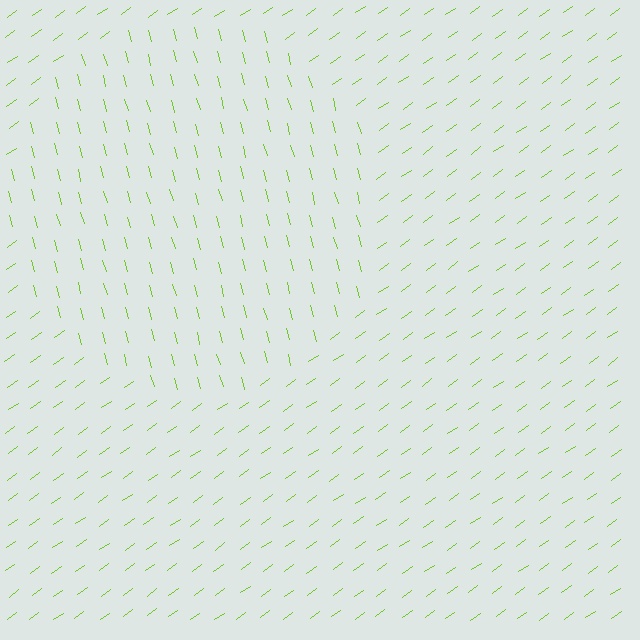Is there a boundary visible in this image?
Yes, there is a texture boundary formed by a change in line orientation.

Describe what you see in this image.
The image is filled with small lime line segments. A circle region in the image has lines oriented differently from the surrounding lines, creating a visible texture boundary.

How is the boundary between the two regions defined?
The boundary is defined purely by a change in line orientation (approximately 70 degrees difference). All lines are the same color and thickness.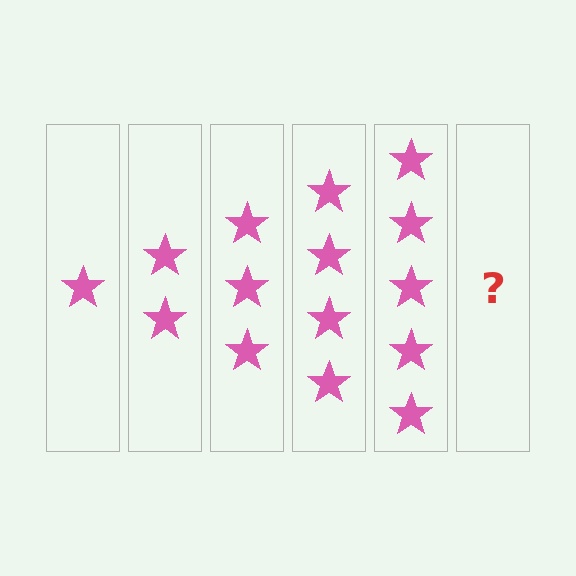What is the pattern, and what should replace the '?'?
The pattern is that each step adds one more star. The '?' should be 6 stars.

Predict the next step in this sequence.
The next step is 6 stars.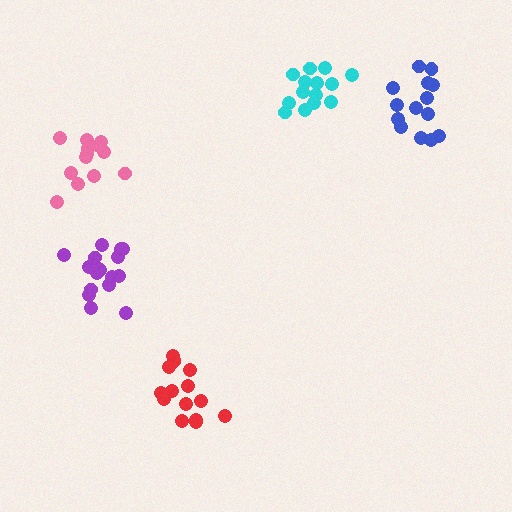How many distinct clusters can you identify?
There are 5 distinct clusters.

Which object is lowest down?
The red cluster is bottommost.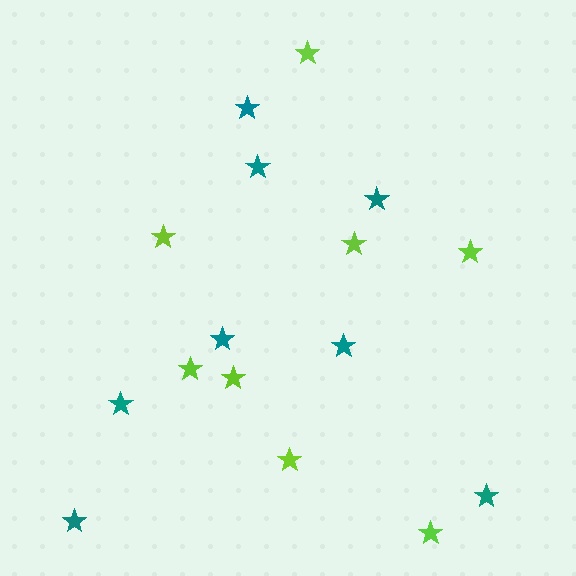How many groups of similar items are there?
There are 2 groups: one group of teal stars (8) and one group of lime stars (8).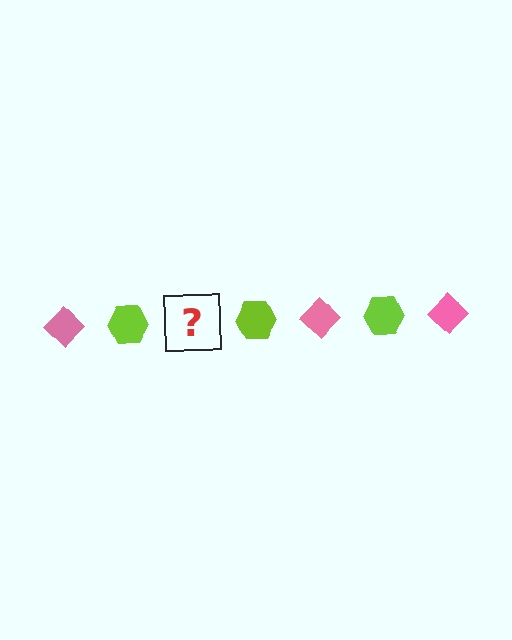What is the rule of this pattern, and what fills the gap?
The rule is that the pattern alternates between pink diamond and lime hexagon. The gap should be filled with a pink diamond.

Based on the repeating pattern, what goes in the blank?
The blank should be a pink diamond.